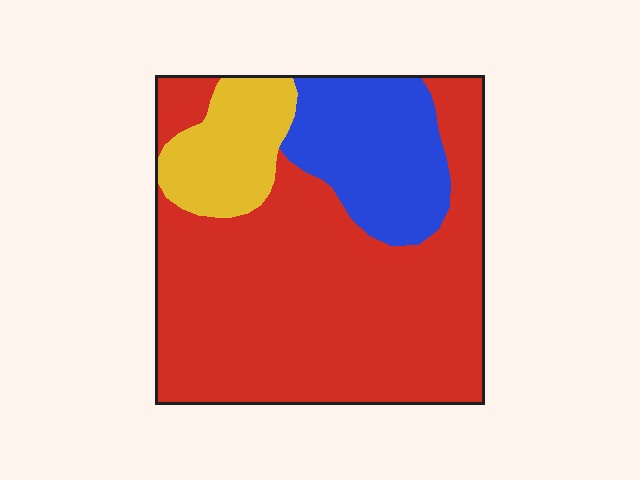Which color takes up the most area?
Red, at roughly 70%.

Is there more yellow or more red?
Red.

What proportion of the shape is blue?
Blue covers around 20% of the shape.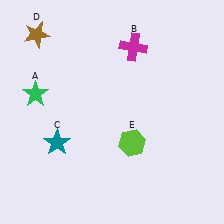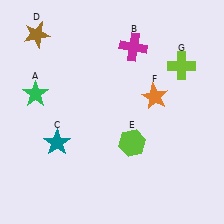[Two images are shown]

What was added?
An orange star (F), a lime cross (G) were added in Image 2.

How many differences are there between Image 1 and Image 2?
There are 2 differences between the two images.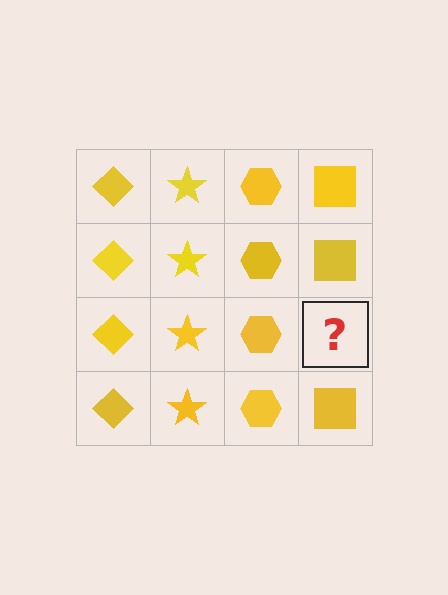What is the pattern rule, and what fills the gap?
The rule is that each column has a consistent shape. The gap should be filled with a yellow square.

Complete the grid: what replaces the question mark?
The question mark should be replaced with a yellow square.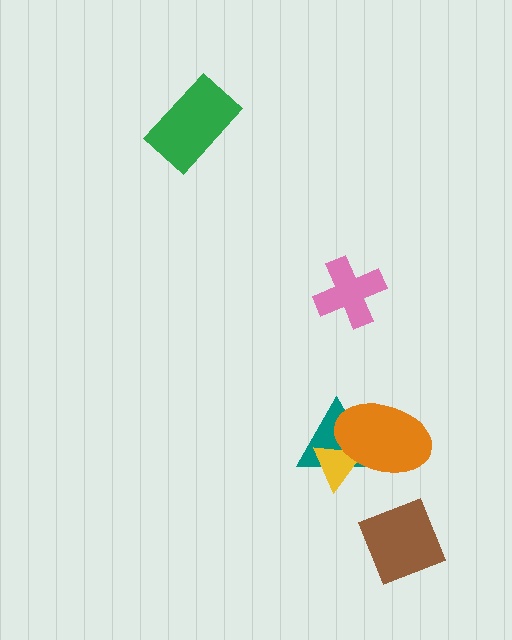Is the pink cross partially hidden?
No, no other shape covers it.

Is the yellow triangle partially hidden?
Yes, it is partially covered by another shape.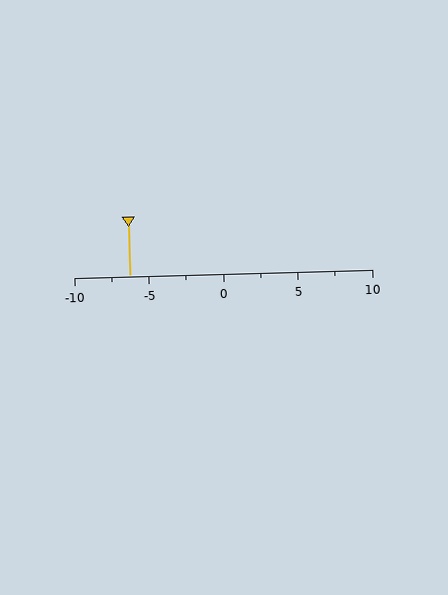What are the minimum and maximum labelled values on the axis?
The axis runs from -10 to 10.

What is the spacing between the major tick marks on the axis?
The major ticks are spaced 5 apart.